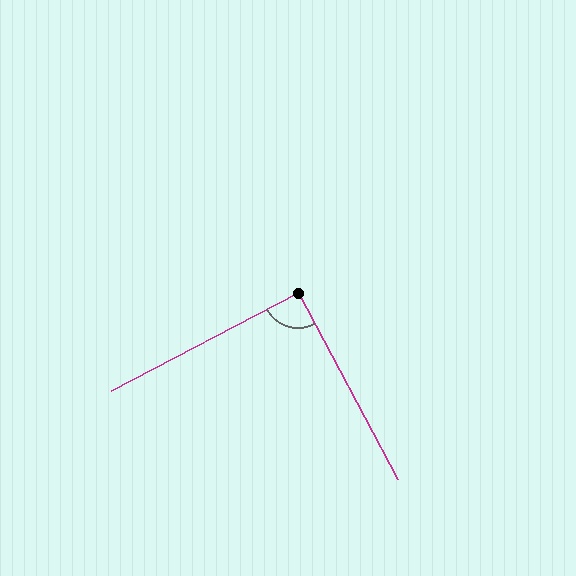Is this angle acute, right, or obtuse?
It is approximately a right angle.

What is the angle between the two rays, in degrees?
Approximately 90 degrees.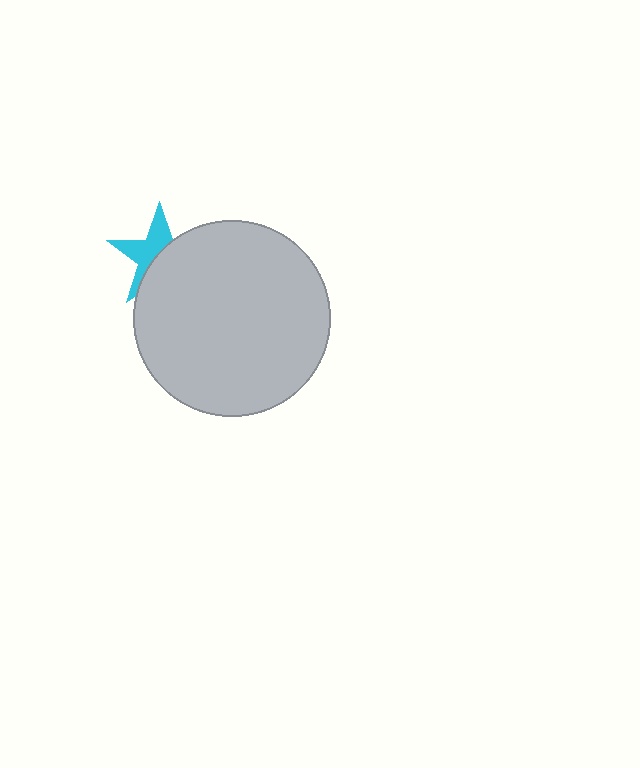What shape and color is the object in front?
The object in front is a light gray circle.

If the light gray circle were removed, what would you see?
You would see the complete cyan star.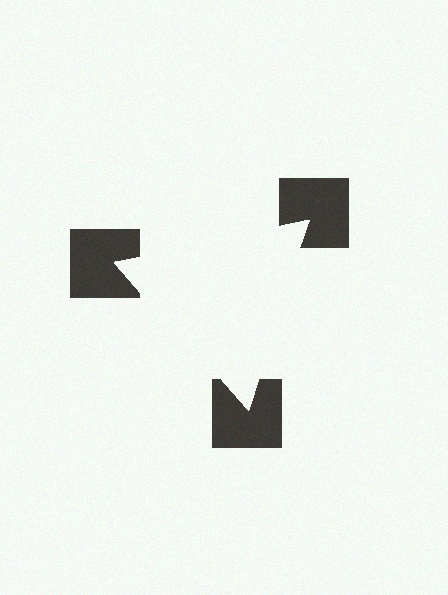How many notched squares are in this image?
There are 3 — one at each vertex of the illusory triangle.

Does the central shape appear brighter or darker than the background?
It typically appears slightly brighter than the background, even though no actual brightness change is drawn.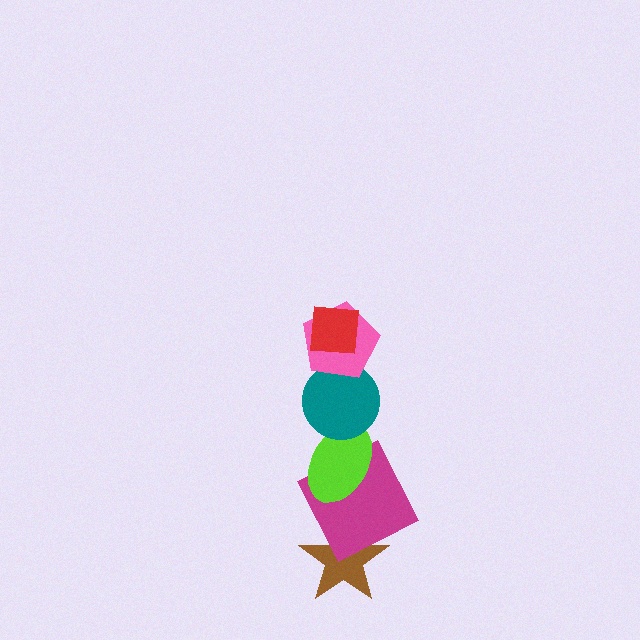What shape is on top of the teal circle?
The pink pentagon is on top of the teal circle.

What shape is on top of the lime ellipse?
The teal circle is on top of the lime ellipse.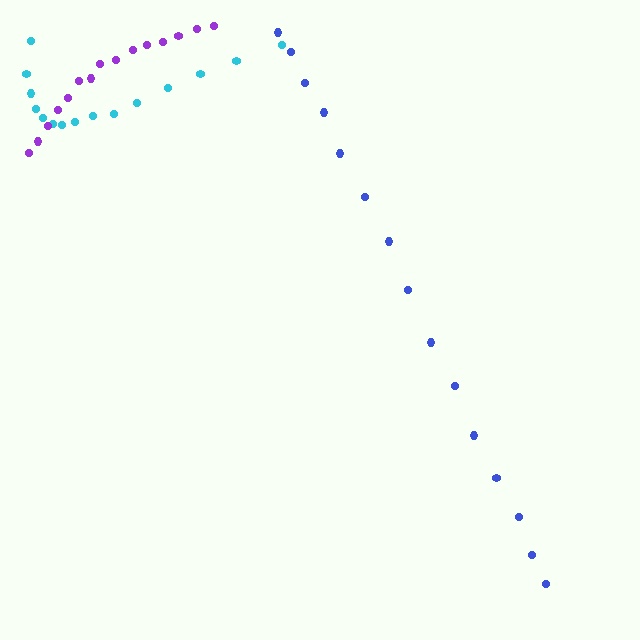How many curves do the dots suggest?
There are 3 distinct paths.